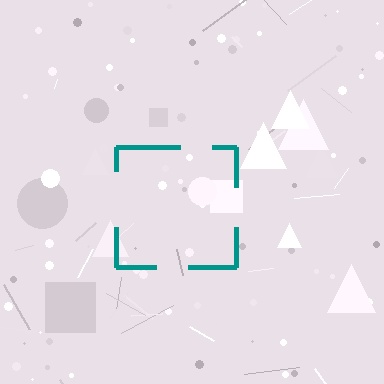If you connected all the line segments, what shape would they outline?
They would outline a square.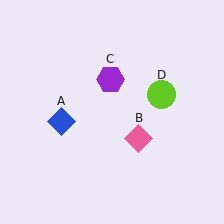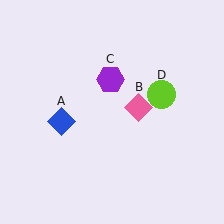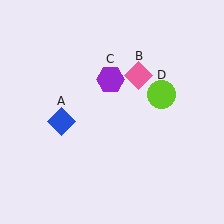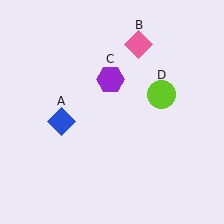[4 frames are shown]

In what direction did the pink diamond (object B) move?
The pink diamond (object B) moved up.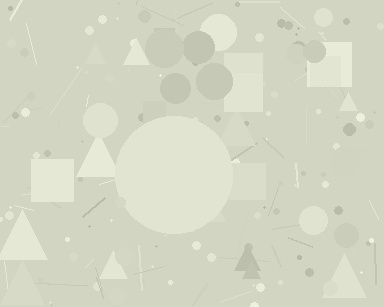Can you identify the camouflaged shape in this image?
The camouflaged shape is a circle.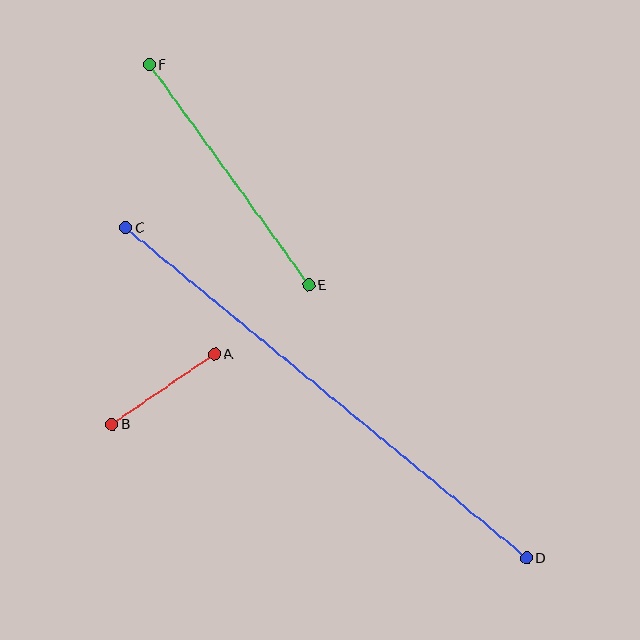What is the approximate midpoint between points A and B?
The midpoint is at approximately (163, 389) pixels.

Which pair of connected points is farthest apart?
Points C and D are farthest apart.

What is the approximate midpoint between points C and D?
The midpoint is at approximately (326, 393) pixels.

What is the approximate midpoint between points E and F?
The midpoint is at approximately (229, 175) pixels.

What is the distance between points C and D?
The distance is approximately 519 pixels.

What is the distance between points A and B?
The distance is approximately 124 pixels.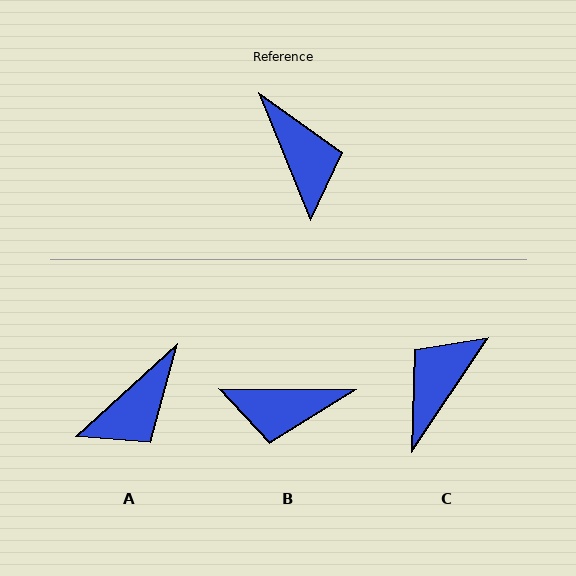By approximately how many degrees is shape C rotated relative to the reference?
Approximately 124 degrees counter-clockwise.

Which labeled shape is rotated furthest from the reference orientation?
C, about 124 degrees away.